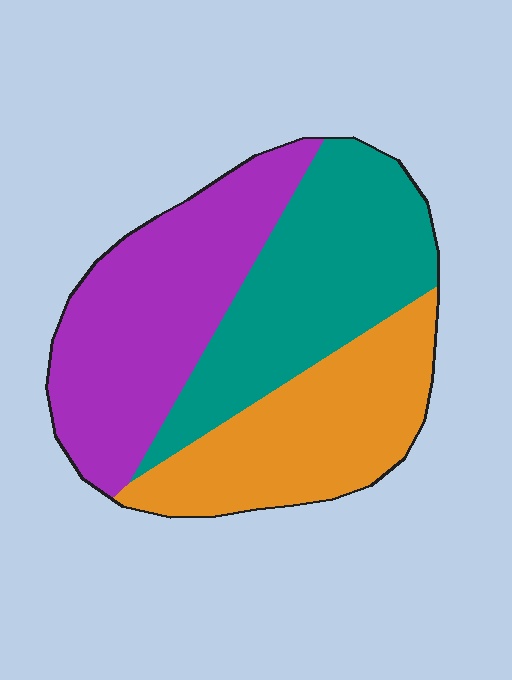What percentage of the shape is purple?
Purple takes up about three eighths (3/8) of the shape.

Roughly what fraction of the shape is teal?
Teal covers around 35% of the shape.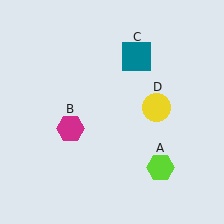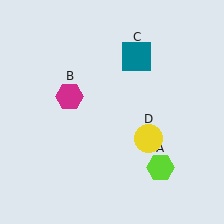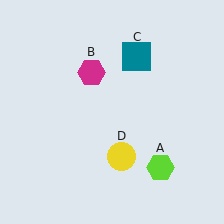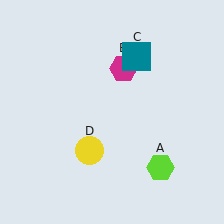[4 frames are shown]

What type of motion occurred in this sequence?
The magenta hexagon (object B), yellow circle (object D) rotated clockwise around the center of the scene.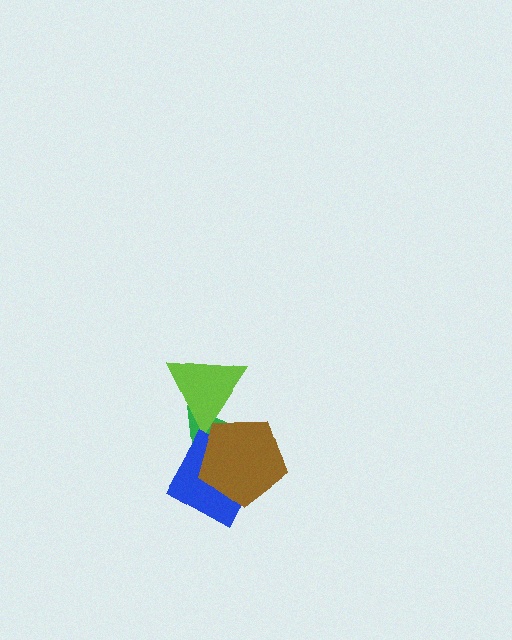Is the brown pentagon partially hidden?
No, no other shape covers it.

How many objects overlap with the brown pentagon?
3 objects overlap with the brown pentagon.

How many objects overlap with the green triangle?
3 objects overlap with the green triangle.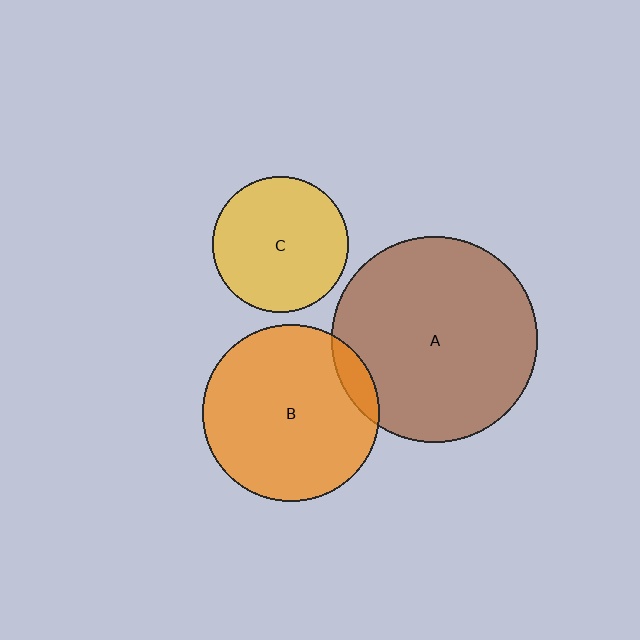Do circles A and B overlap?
Yes.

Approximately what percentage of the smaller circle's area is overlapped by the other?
Approximately 10%.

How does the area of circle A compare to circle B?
Approximately 1.4 times.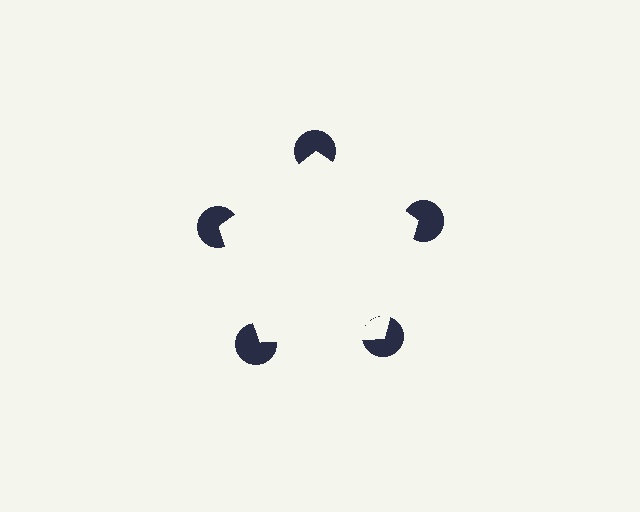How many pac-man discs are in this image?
There are 5 — one at each vertex of the illusory pentagon.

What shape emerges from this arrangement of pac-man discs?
An illusory pentagon — its edges are inferred from the aligned wedge cuts in the pac-man discs, not physically drawn.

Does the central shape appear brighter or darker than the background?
It typically appears slightly brighter than the background, even though no actual brightness change is drawn.